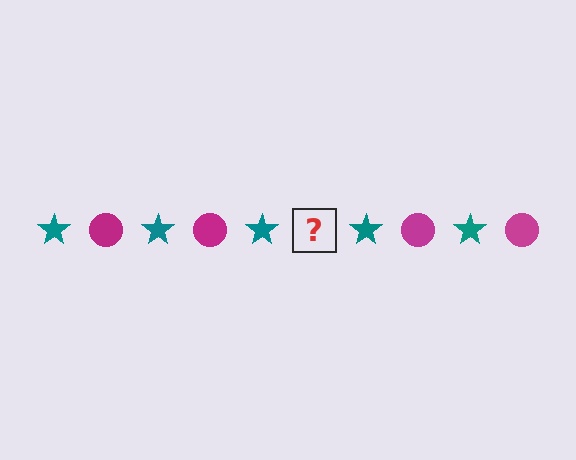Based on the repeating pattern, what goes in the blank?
The blank should be a magenta circle.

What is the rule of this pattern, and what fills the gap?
The rule is that the pattern alternates between teal star and magenta circle. The gap should be filled with a magenta circle.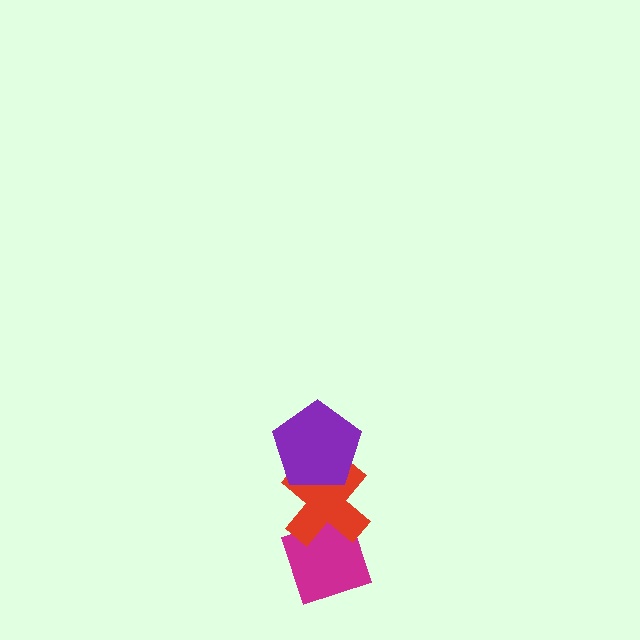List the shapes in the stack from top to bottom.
From top to bottom: the purple pentagon, the red cross, the magenta diamond.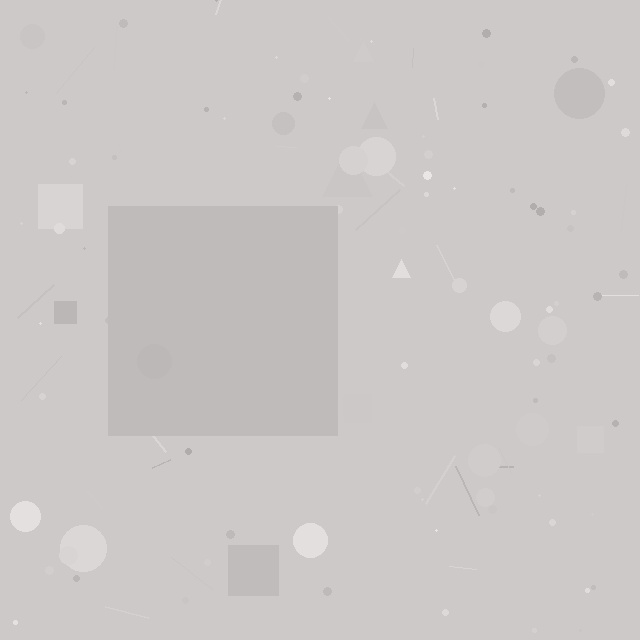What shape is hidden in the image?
A square is hidden in the image.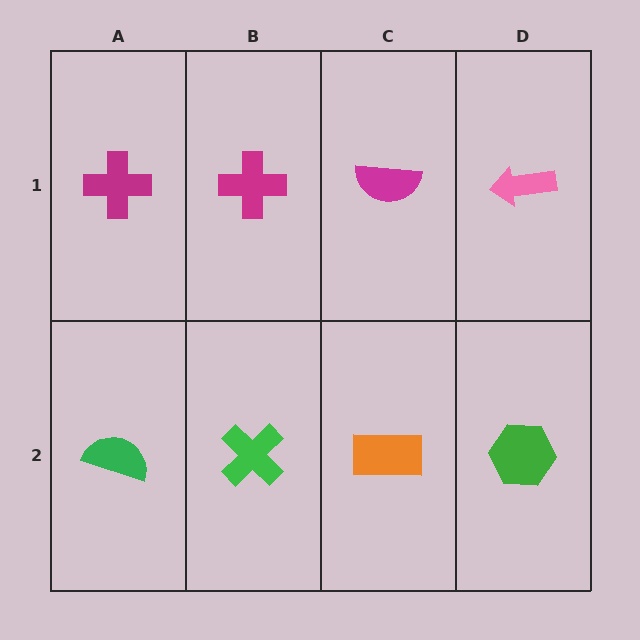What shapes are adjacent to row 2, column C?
A magenta semicircle (row 1, column C), a green cross (row 2, column B), a green hexagon (row 2, column D).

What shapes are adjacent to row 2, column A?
A magenta cross (row 1, column A), a green cross (row 2, column B).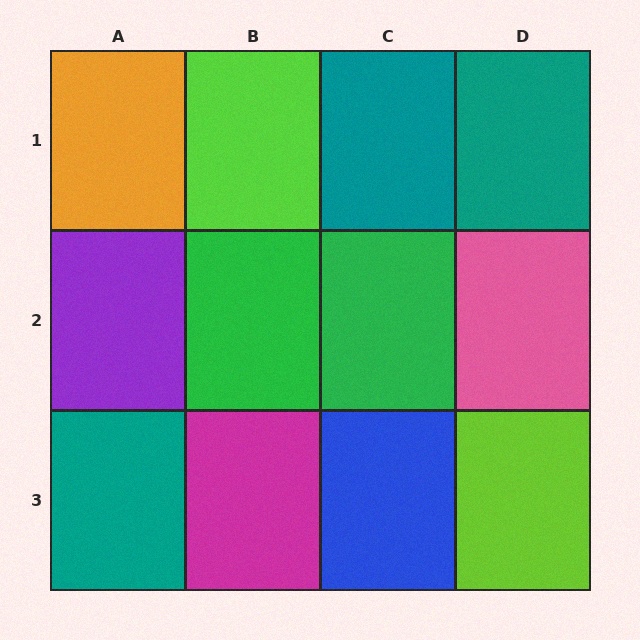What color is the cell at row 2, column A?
Purple.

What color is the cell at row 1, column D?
Teal.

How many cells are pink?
1 cell is pink.